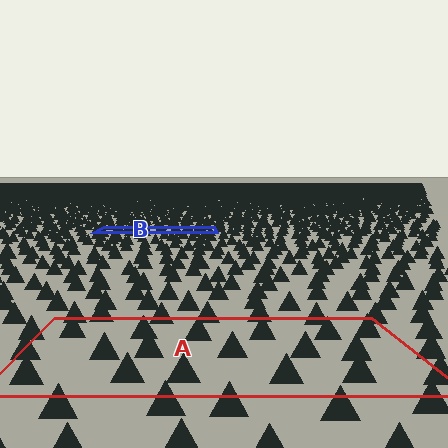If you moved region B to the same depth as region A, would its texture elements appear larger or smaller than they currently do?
They would appear larger. At a closer depth, the same texture elements are projected at a bigger on-screen size.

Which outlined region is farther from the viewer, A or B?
Region B is farther from the viewer — the texture elements inside it appear smaller and more densely packed.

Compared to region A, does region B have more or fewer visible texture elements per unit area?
Region B has more texture elements per unit area — they are packed more densely because it is farther away.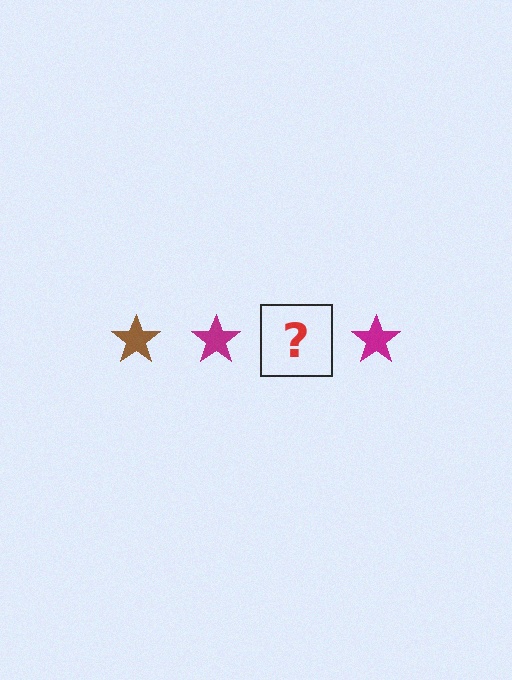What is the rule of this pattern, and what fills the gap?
The rule is that the pattern cycles through brown, magenta stars. The gap should be filled with a brown star.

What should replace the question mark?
The question mark should be replaced with a brown star.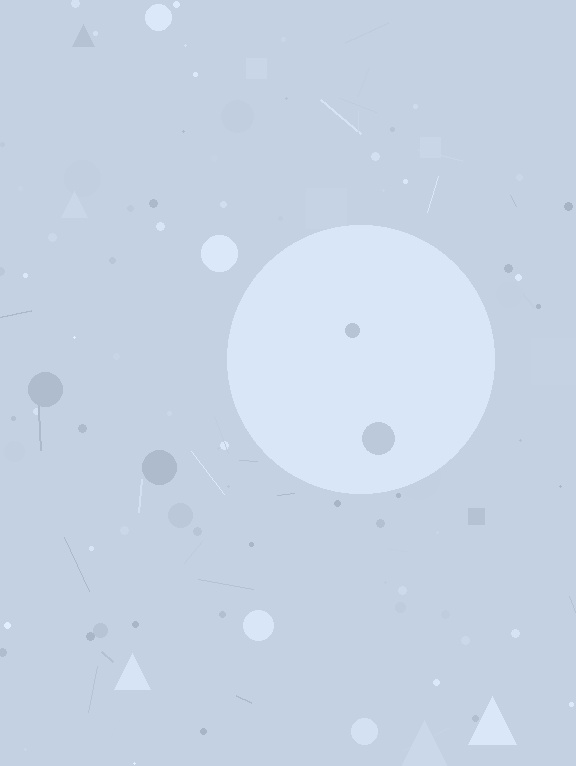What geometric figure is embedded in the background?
A circle is embedded in the background.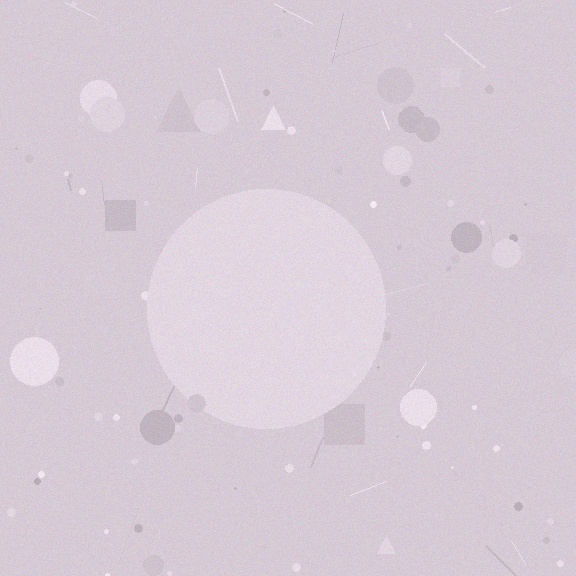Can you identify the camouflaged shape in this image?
The camouflaged shape is a circle.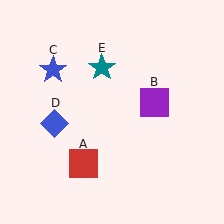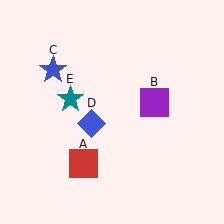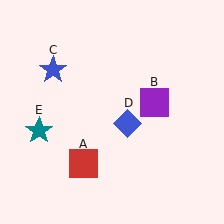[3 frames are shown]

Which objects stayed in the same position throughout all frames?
Red square (object A) and purple square (object B) and blue star (object C) remained stationary.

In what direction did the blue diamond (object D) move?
The blue diamond (object D) moved right.